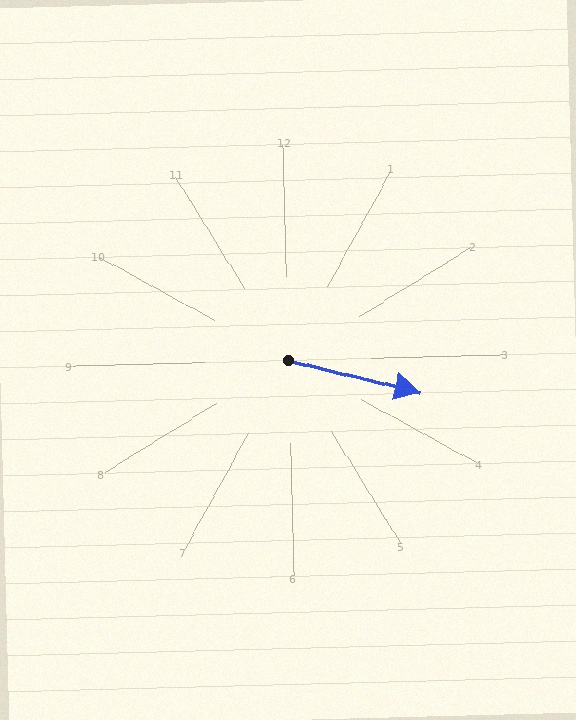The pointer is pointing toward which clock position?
Roughly 4 o'clock.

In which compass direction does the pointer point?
East.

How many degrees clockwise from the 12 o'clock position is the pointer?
Approximately 105 degrees.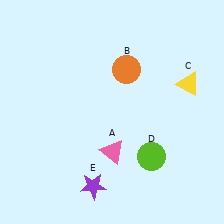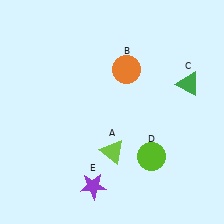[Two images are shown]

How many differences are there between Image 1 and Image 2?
There are 2 differences between the two images.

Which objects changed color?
A changed from pink to lime. C changed from yellow to green.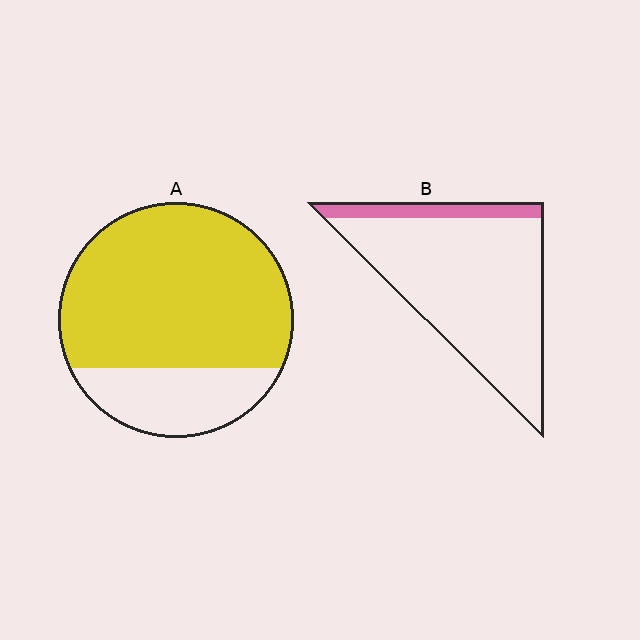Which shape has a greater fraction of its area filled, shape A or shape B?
Shape A.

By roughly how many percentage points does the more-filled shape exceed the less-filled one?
By roughly 60 percentage points (A over B).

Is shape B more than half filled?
No.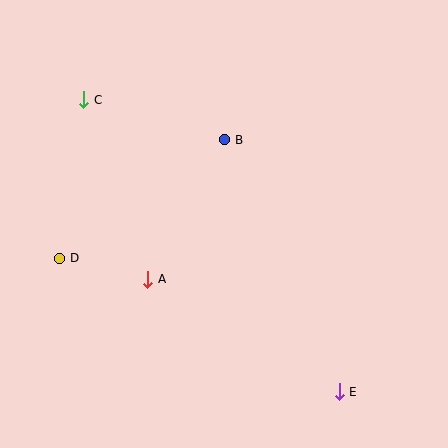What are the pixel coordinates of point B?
Point B is at (225, 140).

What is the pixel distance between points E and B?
The distance between E and B is 277 pixels.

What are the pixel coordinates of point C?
Point C is at (84, 100).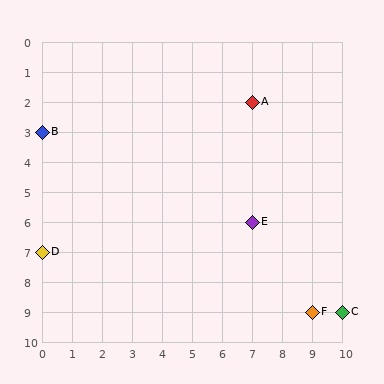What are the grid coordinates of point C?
Point C is at grid coordinates (10, 9).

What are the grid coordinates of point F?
Point F is at grid coordinates (9, 9).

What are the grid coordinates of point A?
Point A is at grid coordinates (7, 2).